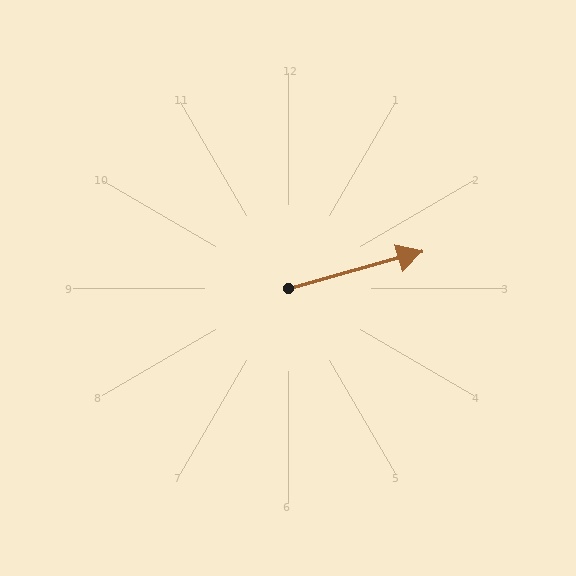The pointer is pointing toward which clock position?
Roughly 2 o'clock.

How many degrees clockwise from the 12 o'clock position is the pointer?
Approximately 75 degrees.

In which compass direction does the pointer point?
East.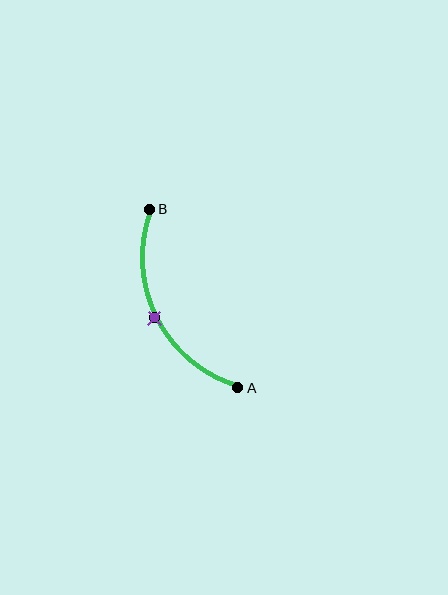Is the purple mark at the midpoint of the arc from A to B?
Yes. The purple mark lies on the arc at equal arc-length from both A and B — it is the arc midpoint.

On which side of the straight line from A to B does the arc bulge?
The arc bulges to the left of the straight line connecting A and B.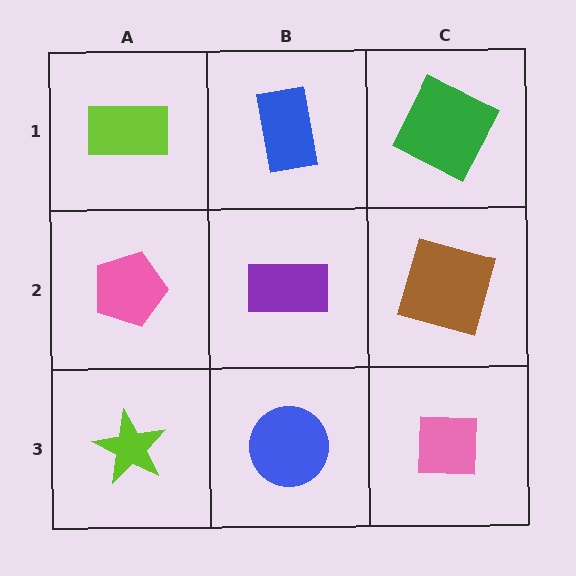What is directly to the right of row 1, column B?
A green square.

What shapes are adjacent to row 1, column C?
A brown square (row 2, column C), a blue rectangle (row 1, column B).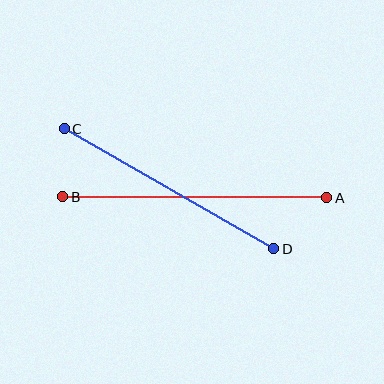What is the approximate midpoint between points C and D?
The midpoint is at approximately (169, 189) pixels.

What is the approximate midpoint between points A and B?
The midpoint is at approximately (195, 197) pixels.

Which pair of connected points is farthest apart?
Points A and B are farthest apart.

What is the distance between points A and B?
The distance is approximately 264 pixels.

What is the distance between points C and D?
The distance is approximately 242 pixels.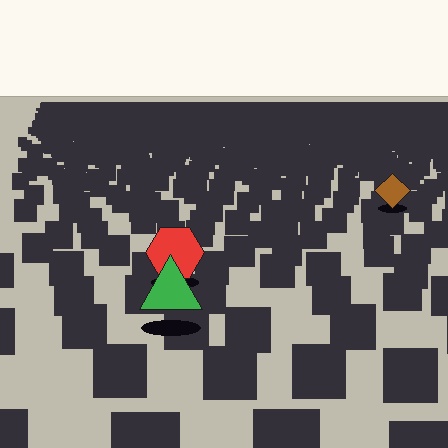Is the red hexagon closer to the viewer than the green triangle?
No. The green triangle is closer — you can tell from the texture gradient: the ground texture is coarser near it.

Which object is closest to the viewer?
The green triangle is closest. The texture marks near it are larger and more spread out.